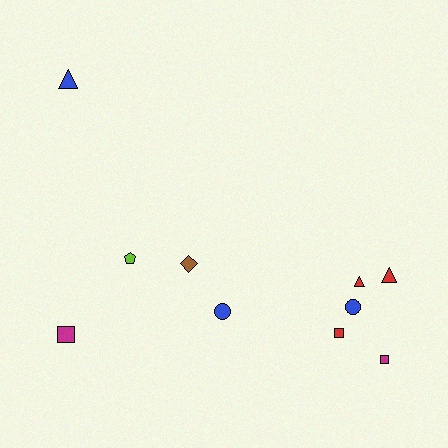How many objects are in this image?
There are 10 objects.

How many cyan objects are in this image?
There are no cyan objects.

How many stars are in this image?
There are no stars.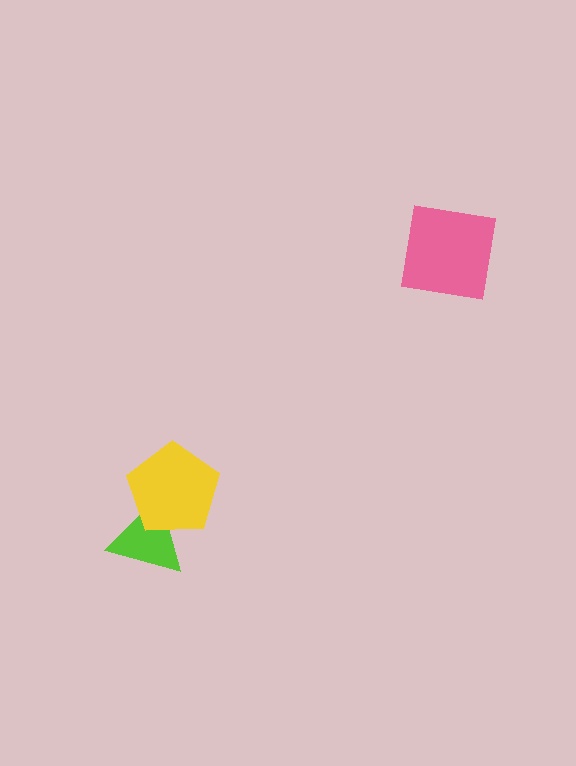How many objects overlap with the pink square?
0 objects overlap with the pink square.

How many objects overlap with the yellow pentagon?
1 object overlaps with the yellow pentagon.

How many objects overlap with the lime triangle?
1 object overlaps with the lime triangle.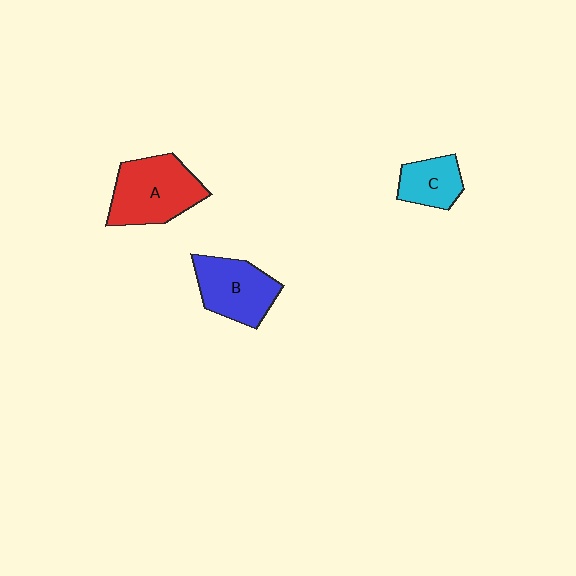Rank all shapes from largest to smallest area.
From largest to smallest: A (red), B (blue), C (cyan).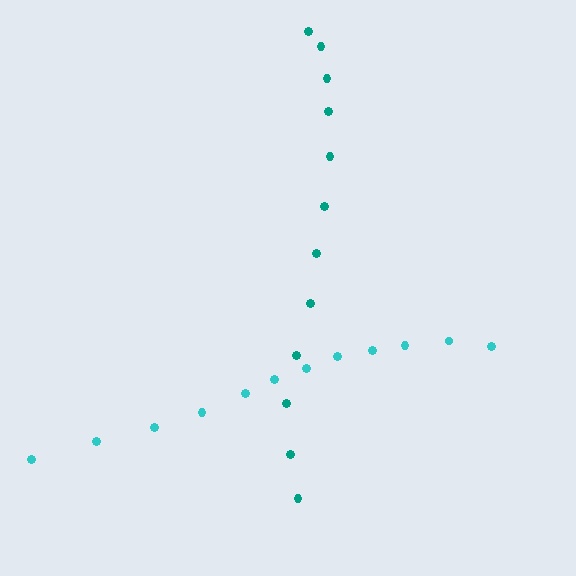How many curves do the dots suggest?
There are 2 distinct paths.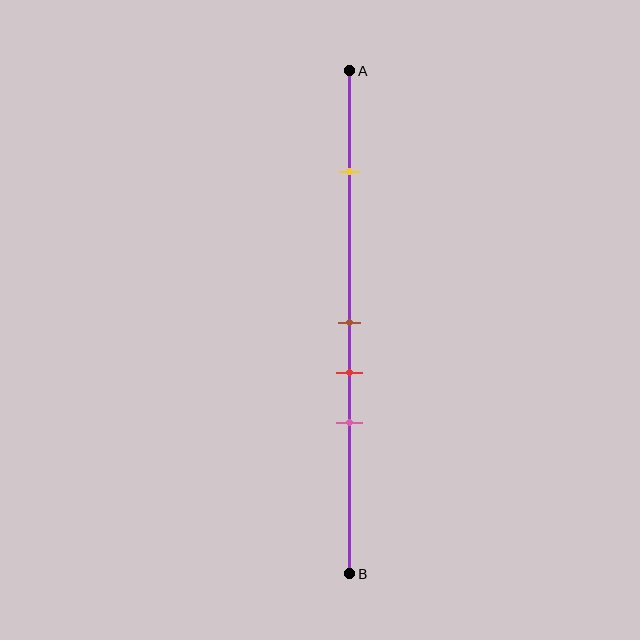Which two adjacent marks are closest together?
The brown and red marks are the closest adjacent pair.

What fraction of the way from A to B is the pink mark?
The pink mark is approximately 70% (0.7) of the way from A to B.